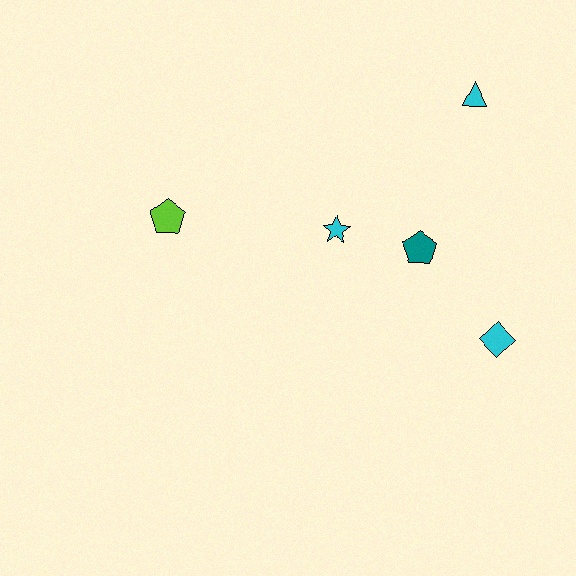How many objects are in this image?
There are 5 objects.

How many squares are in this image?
There are no squares.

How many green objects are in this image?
There are no green objects.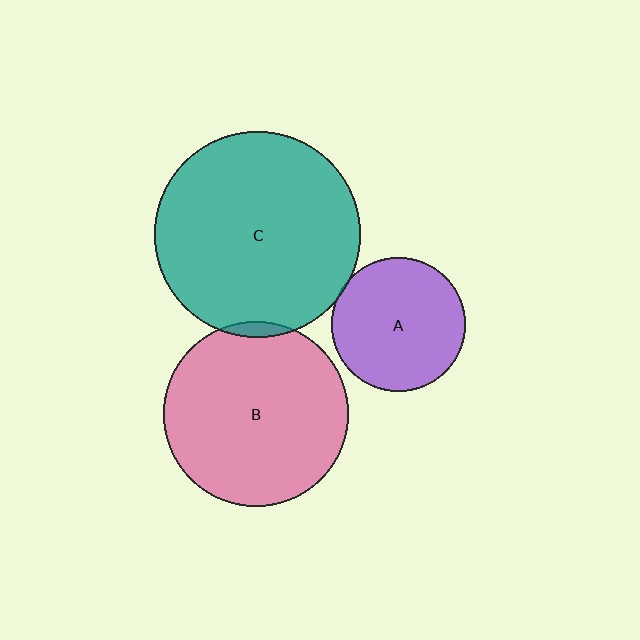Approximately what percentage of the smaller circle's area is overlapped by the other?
Approximately 5%.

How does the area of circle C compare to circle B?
Approximately 1.2 times.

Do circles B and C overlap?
Yes.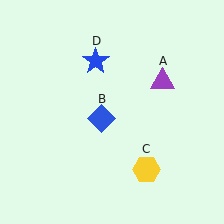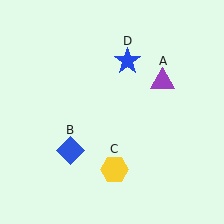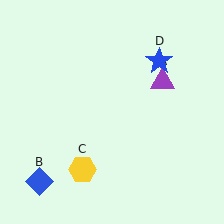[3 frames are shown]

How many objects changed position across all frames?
3 objects changed position: blue diamond (object B), yellow hexagon (object C), blue star (object D).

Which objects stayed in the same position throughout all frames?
Purple triangle (object A) remained stationary.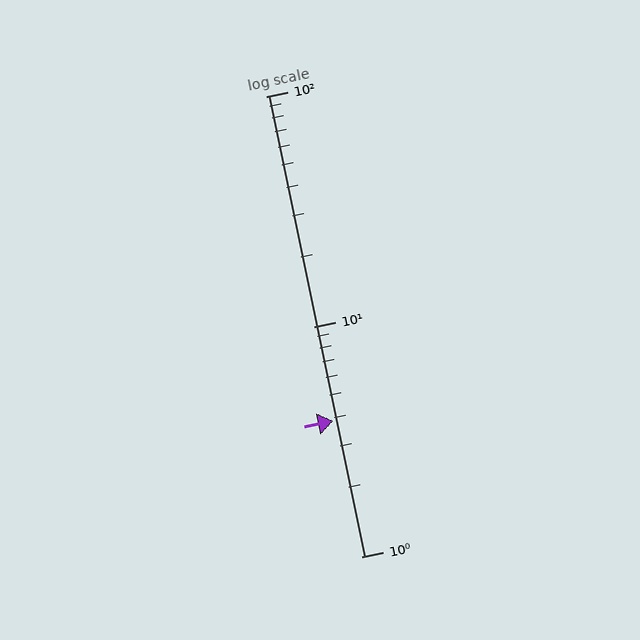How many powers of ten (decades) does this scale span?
The scale spans 2 decades, from 1 to 100.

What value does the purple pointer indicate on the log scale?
The pointer indicates approximately 3.9.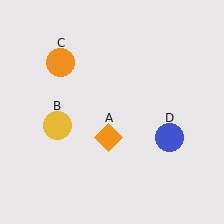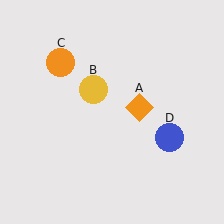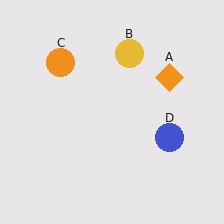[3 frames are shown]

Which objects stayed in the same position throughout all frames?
Orange circle (object C) and blue circle (object D) remained stationary.